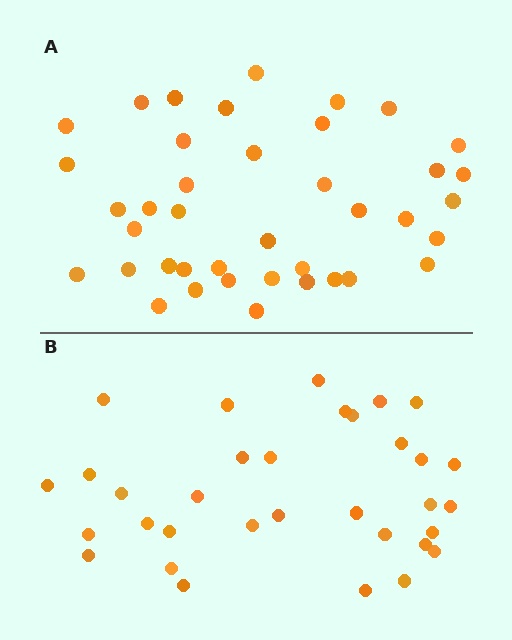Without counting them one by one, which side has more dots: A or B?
Region A (the top region) has more dots.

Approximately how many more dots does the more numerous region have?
Region A has roughly 8 or so more dots than region B.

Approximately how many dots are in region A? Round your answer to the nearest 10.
About 40 dots.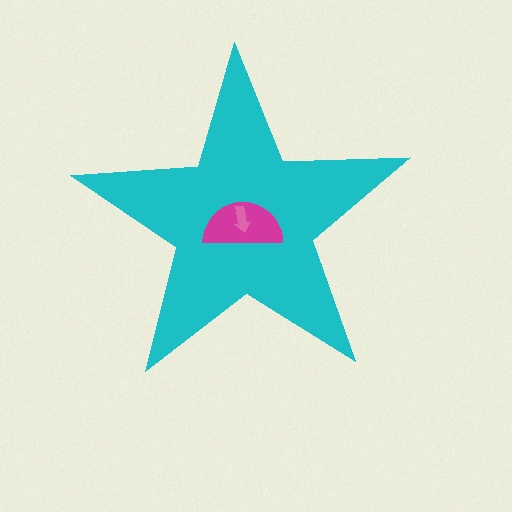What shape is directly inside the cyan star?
The magenta semicircle.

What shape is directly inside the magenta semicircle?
The pink arrow.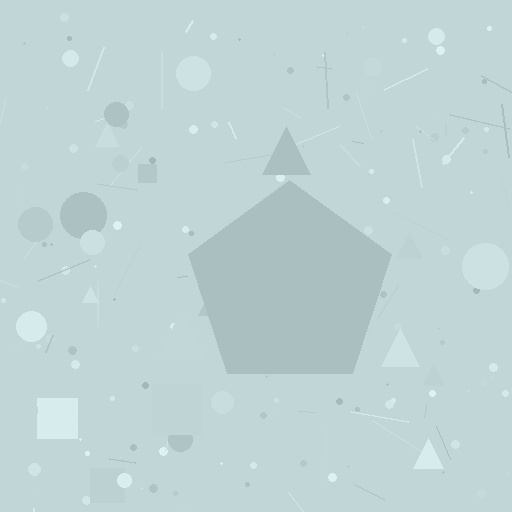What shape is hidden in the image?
A pentagon is hidden in the image.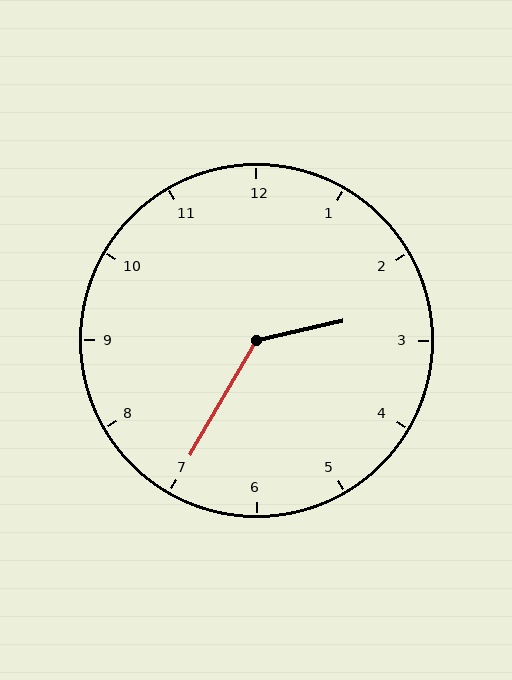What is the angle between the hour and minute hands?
Approximately 132 degrees.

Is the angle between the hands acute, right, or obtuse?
It is obtuse.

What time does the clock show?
2:35.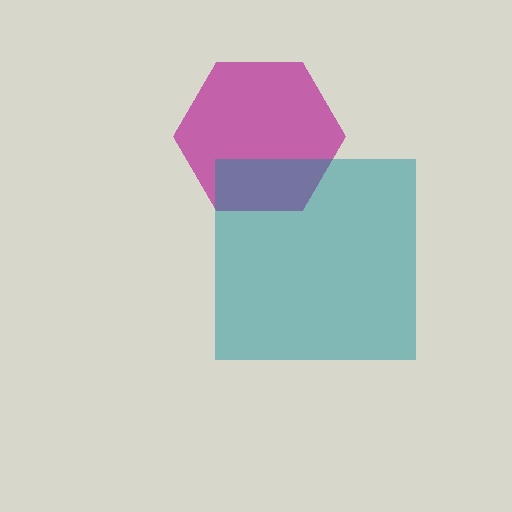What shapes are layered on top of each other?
The layered shapes are: a magenta hexagon, a teal square.